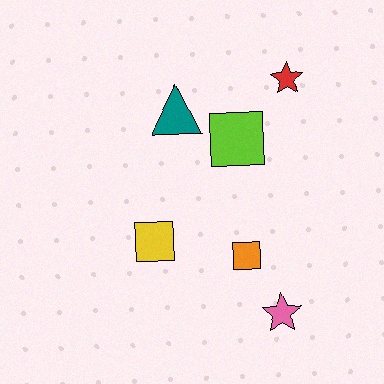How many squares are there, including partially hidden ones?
There are 3 squares.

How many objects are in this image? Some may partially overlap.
There are 6 objects.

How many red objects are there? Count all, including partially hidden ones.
There is 1 red object.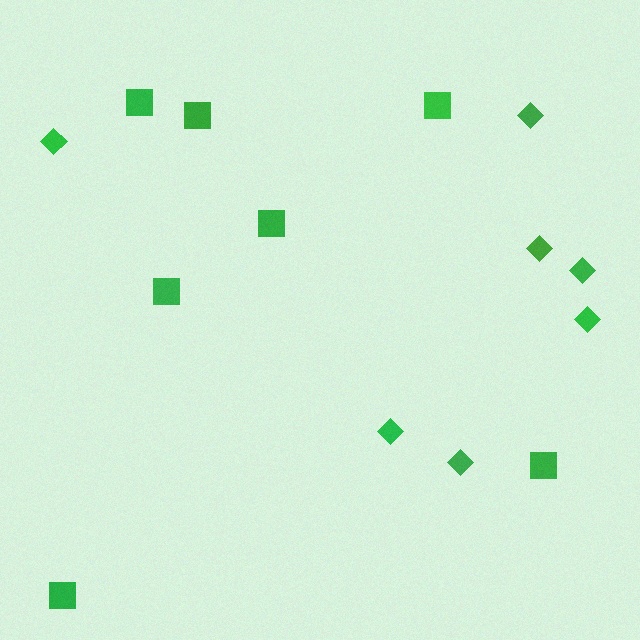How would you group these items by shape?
There are 2 groups: one group of diamonds (7) and one group of squares (7).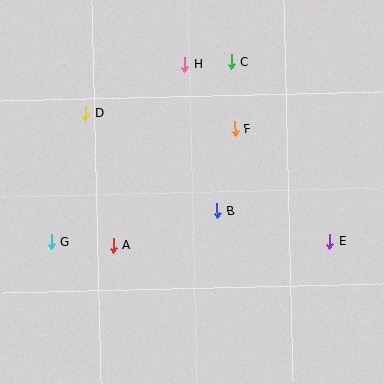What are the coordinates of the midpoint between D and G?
The midpoint between D and G is at (69, 178).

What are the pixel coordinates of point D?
Point D is at (86, 113).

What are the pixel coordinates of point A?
Point A is at (114, 245).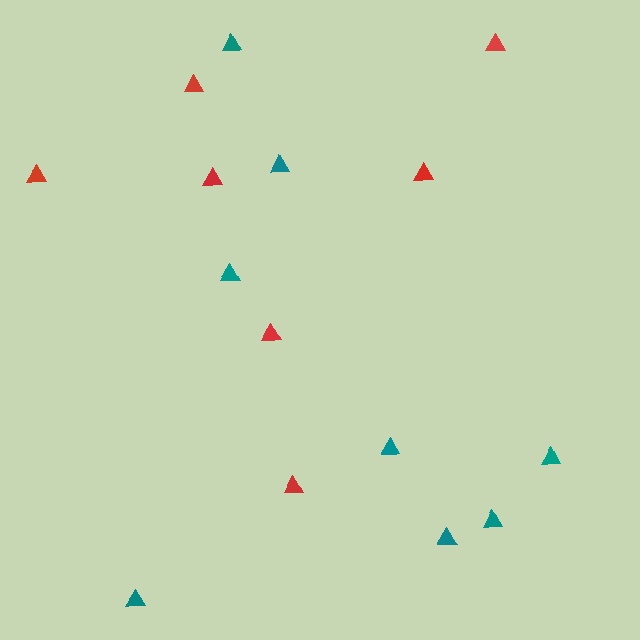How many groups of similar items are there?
There are 2 groups: one group of red triangles (7) and one group of teal triangles (8).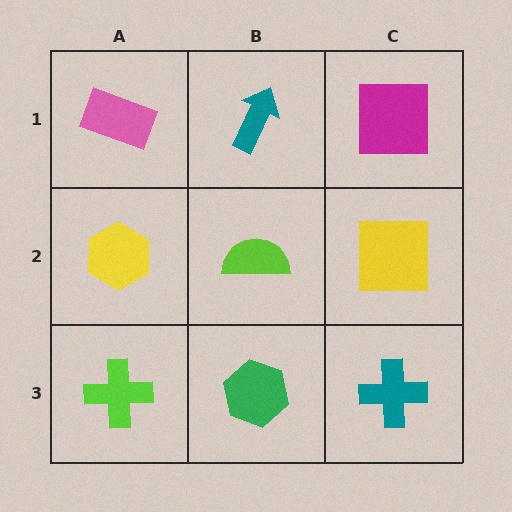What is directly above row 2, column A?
A pink rectangle.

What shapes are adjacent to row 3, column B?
A lime semicircle (row 2, column B), a lime cross (row 3, column A), a teal cross (row 3, column C).